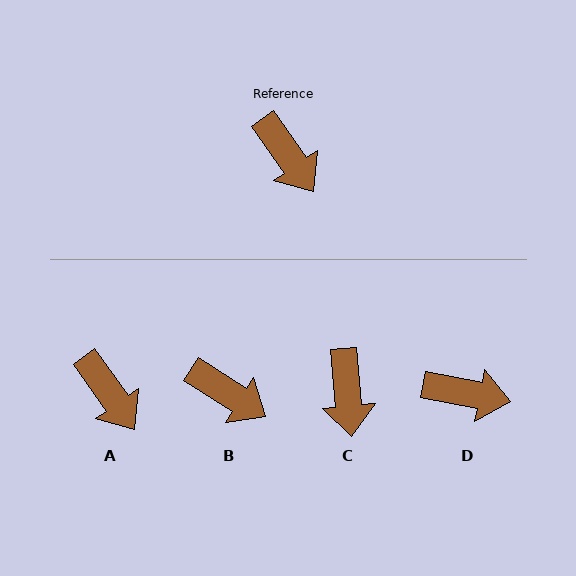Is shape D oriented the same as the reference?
No, it is off by about 44 degrees.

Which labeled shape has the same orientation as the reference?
A.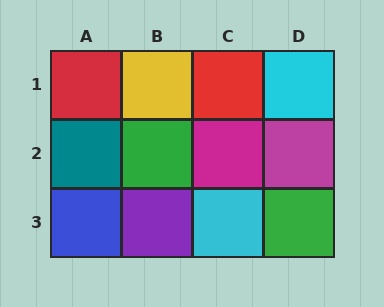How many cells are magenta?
2 cells are magenta.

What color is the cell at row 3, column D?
Green.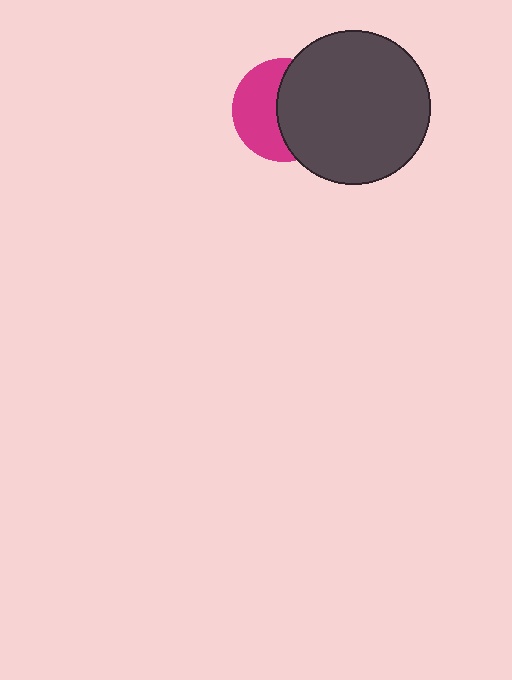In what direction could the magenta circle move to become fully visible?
The magenta circle could move left. That would shift it out from behind the dark gray circle entirely.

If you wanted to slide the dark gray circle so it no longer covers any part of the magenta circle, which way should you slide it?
Slide it right — that is the most direct way to separate the two shapes.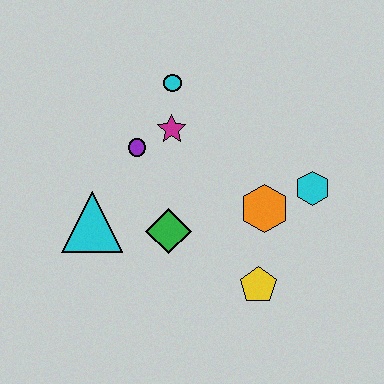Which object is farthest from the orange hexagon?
The cyan triangle is farthest from the orange hexagon.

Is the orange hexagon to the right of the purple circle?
Yes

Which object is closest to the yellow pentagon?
The orange hexagon is closest to the yellow pentagon.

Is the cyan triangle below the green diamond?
No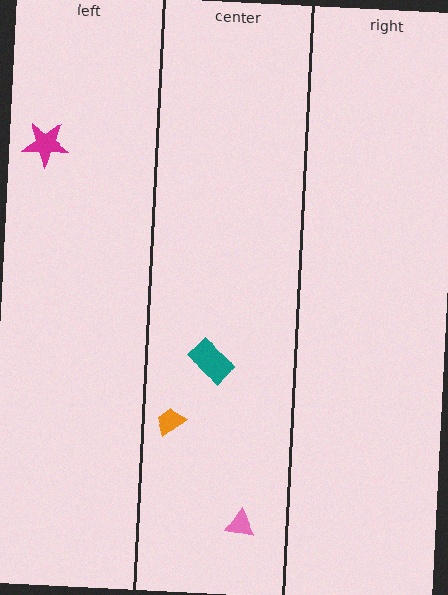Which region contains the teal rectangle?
The center region.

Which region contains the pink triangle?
The center region.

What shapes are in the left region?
The magenta star.